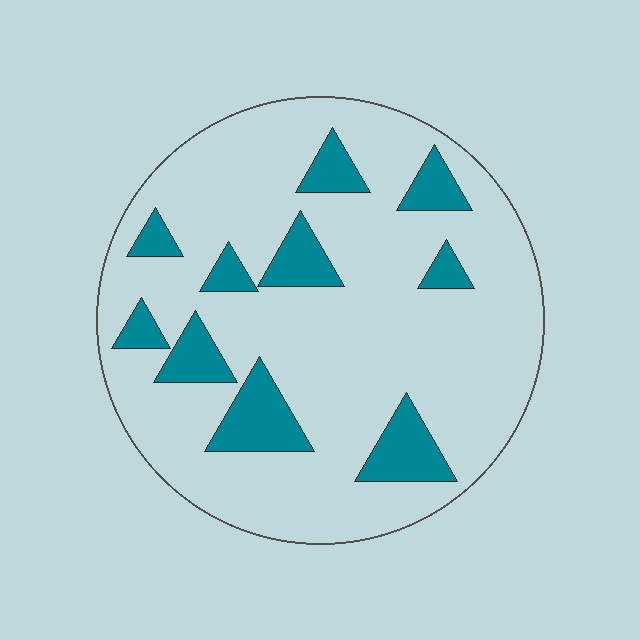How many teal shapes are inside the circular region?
10.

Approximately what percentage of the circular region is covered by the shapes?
Approximately 20%.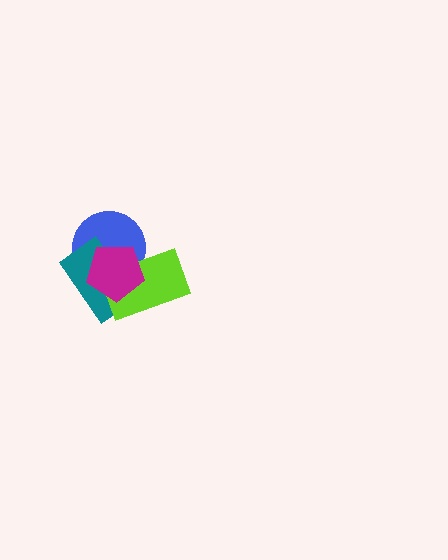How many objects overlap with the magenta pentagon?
3 objects overlap with the magenta pentagon.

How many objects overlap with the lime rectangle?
3 objects overlap with the lime rectangle.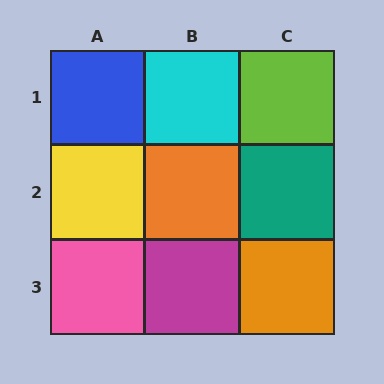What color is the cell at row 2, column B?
Orange.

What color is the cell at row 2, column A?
Yellow.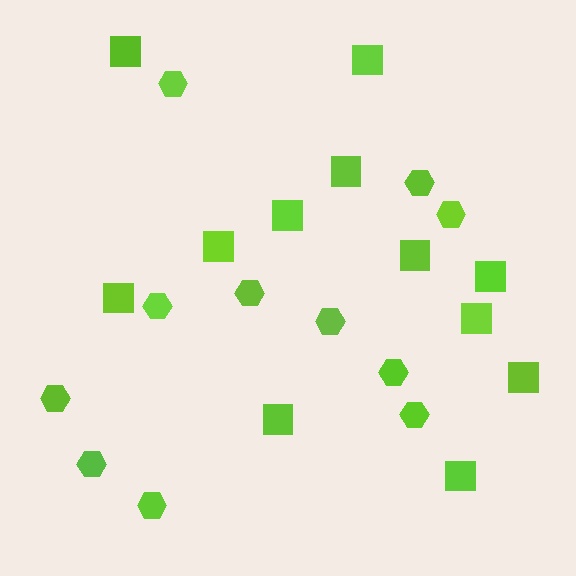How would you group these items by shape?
There are 2 groups: one group of hexagons (11) and one group of squares (12).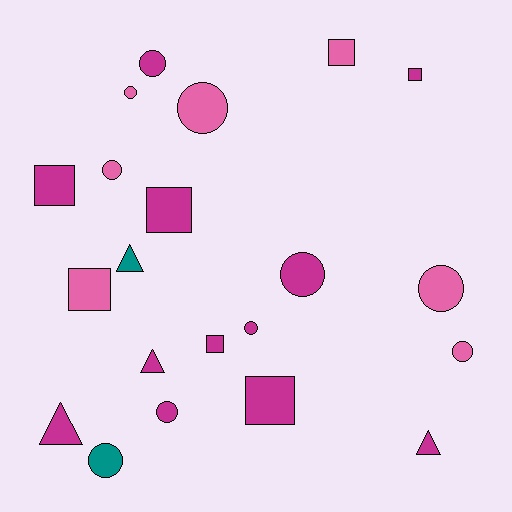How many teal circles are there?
There is 1 teal circle.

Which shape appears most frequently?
Circle, with 10 objects.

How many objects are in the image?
There are 21 objects.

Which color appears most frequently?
Magenta, with 12 objects.